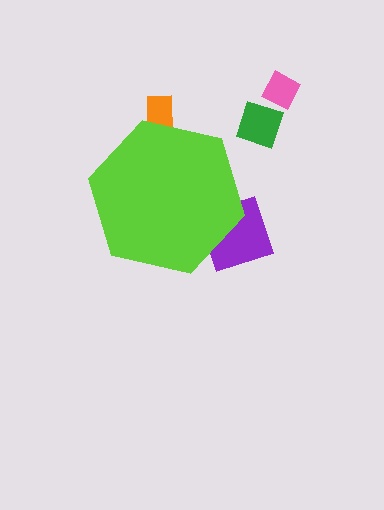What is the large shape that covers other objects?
A lime hexagon.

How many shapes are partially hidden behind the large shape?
2 shapes are partially hidden.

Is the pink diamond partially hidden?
No, the pink diamond is fully visible.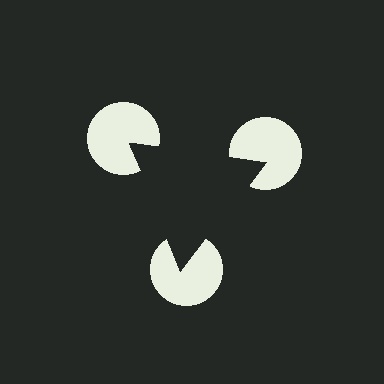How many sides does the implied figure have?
3 sides.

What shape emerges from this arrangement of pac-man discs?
An illusory triangle — its edges are inferred from the aligned wedge cuts in the pac-man discs, not physically drawn.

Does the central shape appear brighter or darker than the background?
It typically appears slightly darker than the background, even though no actual brightness change is drawn.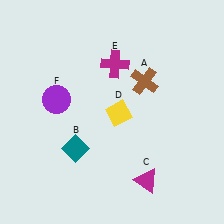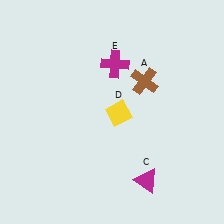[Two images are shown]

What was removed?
The teal diamond (B), the purple circle (F) were removed in Image 2.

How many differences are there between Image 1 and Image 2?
There are 2 differences between the two images.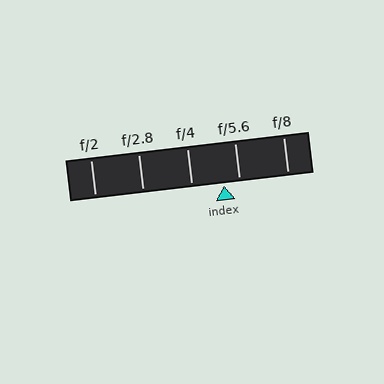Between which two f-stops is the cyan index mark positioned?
The index mark is between f/4 and f/5.6.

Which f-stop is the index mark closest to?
The index mark is closest to f/5.6.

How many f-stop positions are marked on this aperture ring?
There are 5 f-stop positions marked.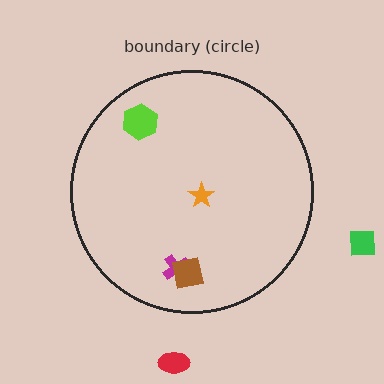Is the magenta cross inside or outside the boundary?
Inside.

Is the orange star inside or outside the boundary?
Inside.